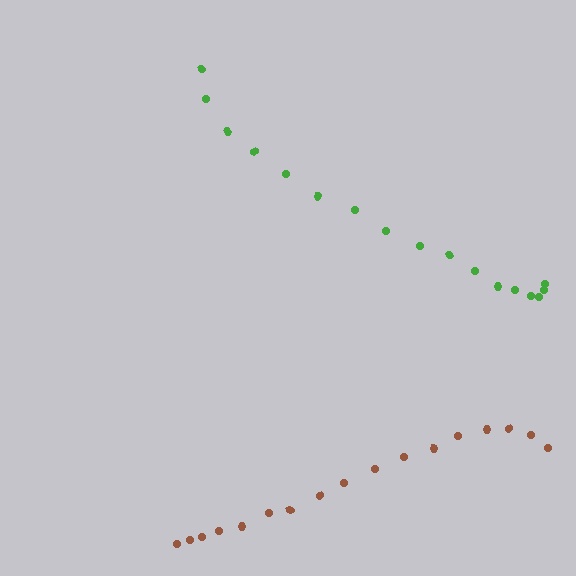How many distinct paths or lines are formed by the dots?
There are 2 distinct paths.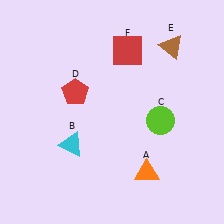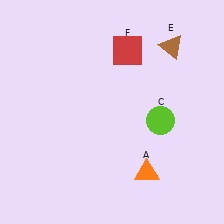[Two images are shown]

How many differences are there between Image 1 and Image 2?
There are 2 differences between the two images.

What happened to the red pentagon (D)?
The red pentagon (D) was removed in Image 2. It was in the top-left area of Image 1.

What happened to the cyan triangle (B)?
The cyan triangle (B) was removed in Image 2. It was in the bottom-left area of Image 1.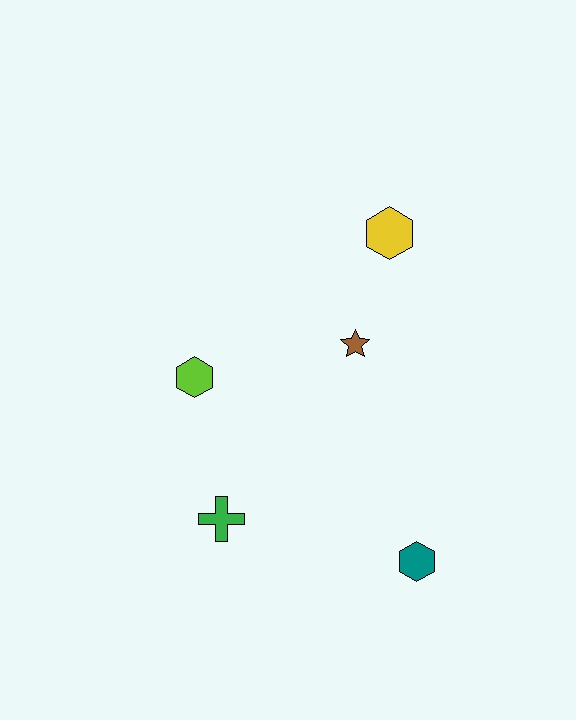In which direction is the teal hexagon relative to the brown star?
The teal hexagon is below the brown star.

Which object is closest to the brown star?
The yellow hexagon is closest to the brown star.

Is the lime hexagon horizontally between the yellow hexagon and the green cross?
No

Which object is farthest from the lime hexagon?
The teal hexagon is farthest from the lime hexagon.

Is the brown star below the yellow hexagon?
Yes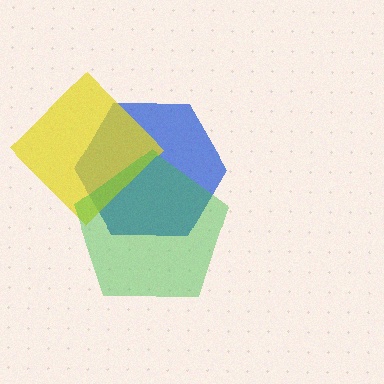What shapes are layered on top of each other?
The layered shapes are: a blue hexagon, a yellow diamond, a green pentagon.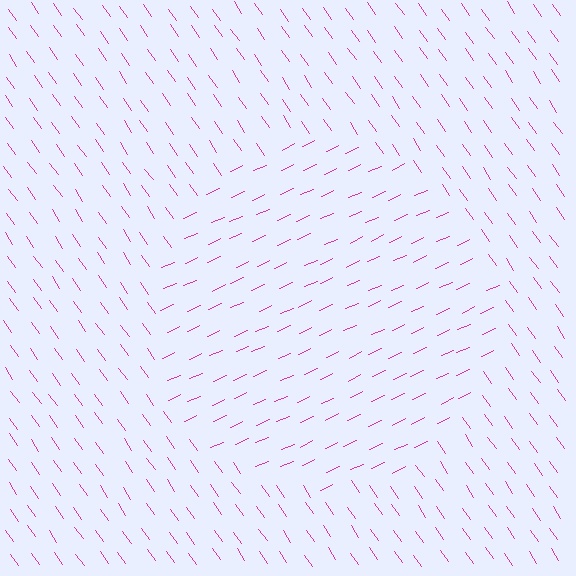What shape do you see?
I see a circle.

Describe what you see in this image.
The image is filled with small magenta line segments. A circle region in the image has lines oriented differently from the surrounding lines, creating a visible texture boundary.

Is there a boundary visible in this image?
Yes, there is a texture boundary formed by a change in line orientation.